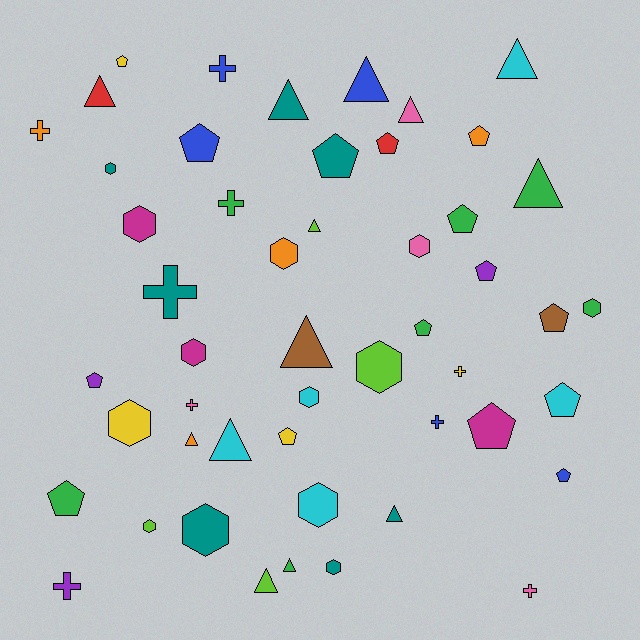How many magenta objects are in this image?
There are 3 magenta objects.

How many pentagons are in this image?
There are 15 pentagons.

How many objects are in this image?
There are 50 objects.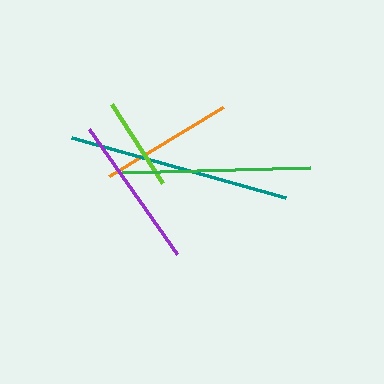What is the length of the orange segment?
The orange segment is approximately 133 pixels long.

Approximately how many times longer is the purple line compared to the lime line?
The purple line is approximately 1.6 times the length of the lime line.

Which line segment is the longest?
The teal line is the longest at approximately 222 pixels.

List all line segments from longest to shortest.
From longest to shortest: teal, green, purple, orange, lime.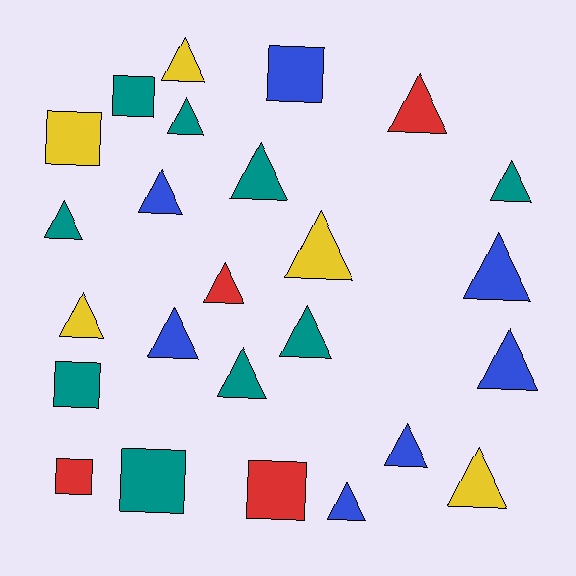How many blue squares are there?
There is 1 blue square.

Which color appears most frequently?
Teal, with 9 objects.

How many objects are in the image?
There are 25 objects.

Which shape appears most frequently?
Triangle, with 18 objects.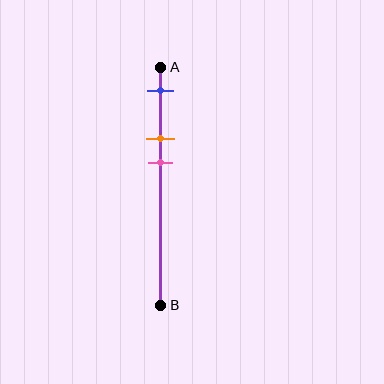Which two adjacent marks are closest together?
The orange and pink marks are the closest adjacent pair.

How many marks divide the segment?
There are 3 marks dividing the segment.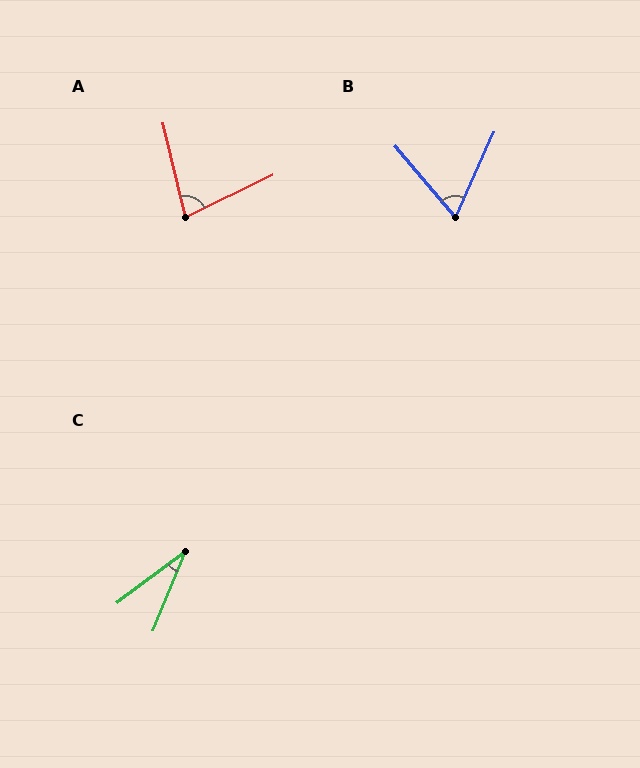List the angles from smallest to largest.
C (31°), B (64°), A (77°).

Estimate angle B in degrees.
Approximately 64 degrees.